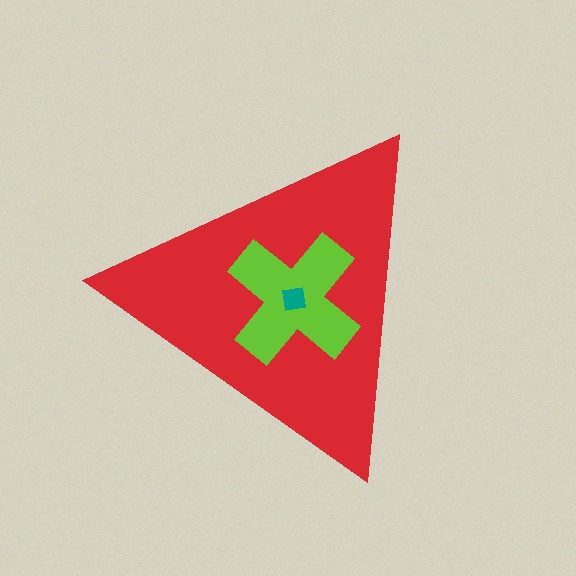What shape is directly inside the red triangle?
The lime cross.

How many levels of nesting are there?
3.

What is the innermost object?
The teal square.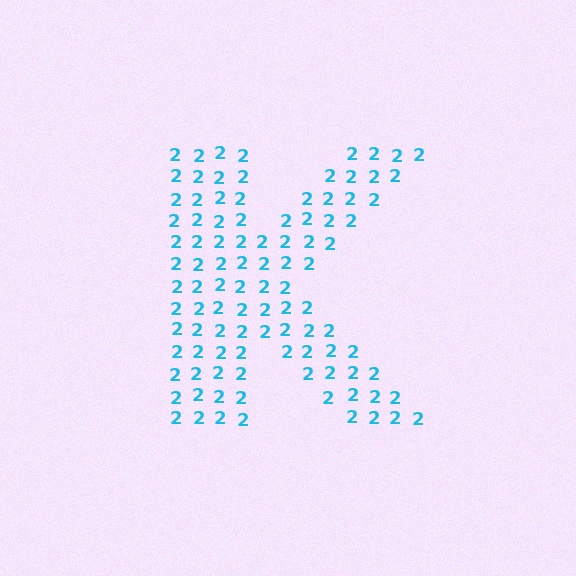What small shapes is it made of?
It is made of small digit 2's.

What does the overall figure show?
The overall figure shows the letter K.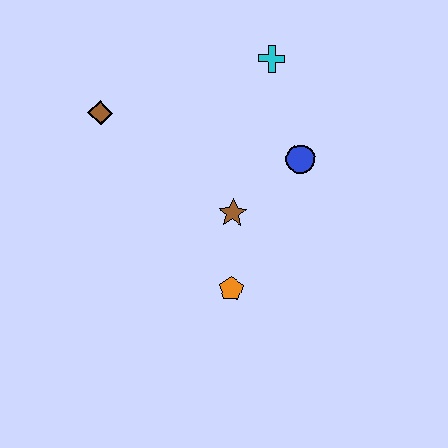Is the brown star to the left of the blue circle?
Yes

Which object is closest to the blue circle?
The brown star is closest to the blue circle.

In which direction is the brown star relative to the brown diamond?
The brown star is to the right of the brown diamond.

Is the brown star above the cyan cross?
No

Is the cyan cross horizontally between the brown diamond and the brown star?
No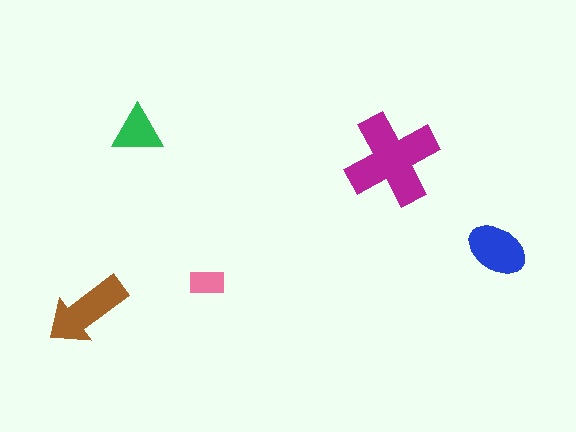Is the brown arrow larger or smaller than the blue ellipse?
Larger.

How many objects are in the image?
There are 5 objects in the image.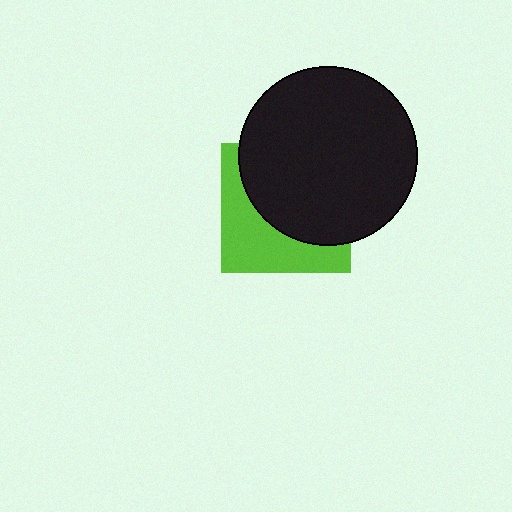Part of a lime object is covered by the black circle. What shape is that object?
It is a square.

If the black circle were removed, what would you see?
You would see the complete lime square.